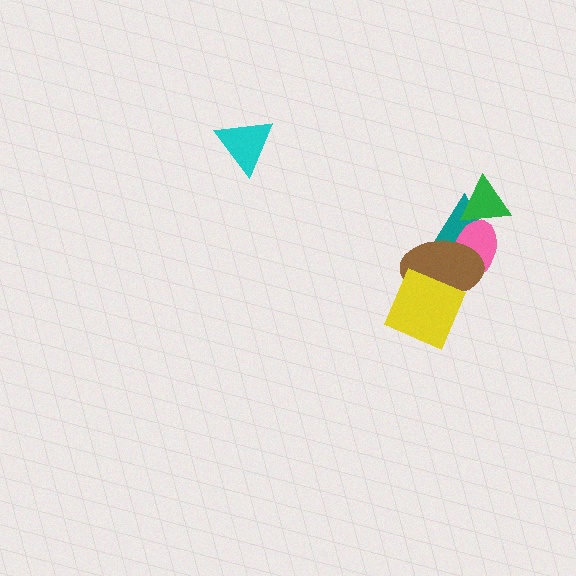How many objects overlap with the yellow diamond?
1 object overlaps with the yellow diamond.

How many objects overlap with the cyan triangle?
0 objects overlap with the cyan triangle.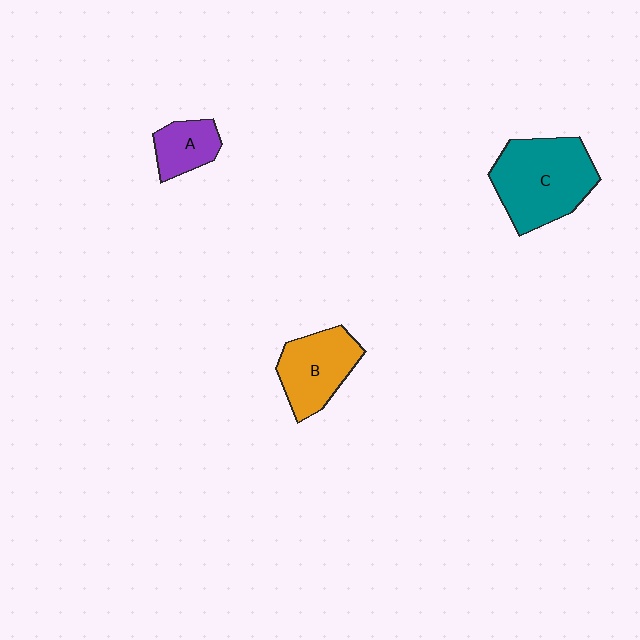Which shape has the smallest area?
Shape A (purple).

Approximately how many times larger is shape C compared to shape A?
Approximately 2.4 times.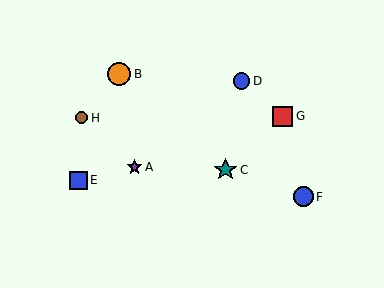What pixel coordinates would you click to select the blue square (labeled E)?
Click at (78, 180) to select the blue square E.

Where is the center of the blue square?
The center of the blue square is at (78, 180).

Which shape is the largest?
The orange circle (labeled B) is the largest.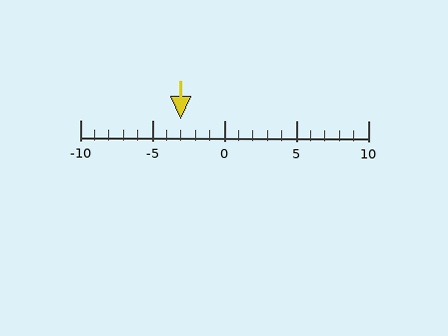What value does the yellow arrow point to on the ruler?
The yellow arrow points to approximately -3.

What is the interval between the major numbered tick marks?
The major tick marks are spaced 5 units apart.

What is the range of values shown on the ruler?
The ruler shows values from -10 to 10.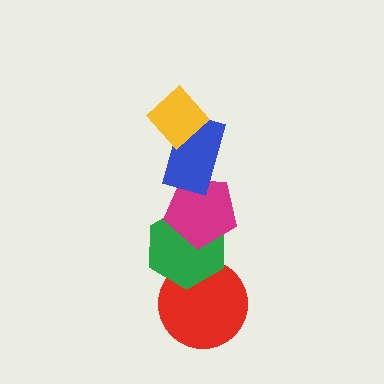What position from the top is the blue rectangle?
The blue rectangle is 2nd from the top.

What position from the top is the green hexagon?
The green hexagon is 4th from the top.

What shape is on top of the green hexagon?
The magenta pentagon is on top of the green hexagon.